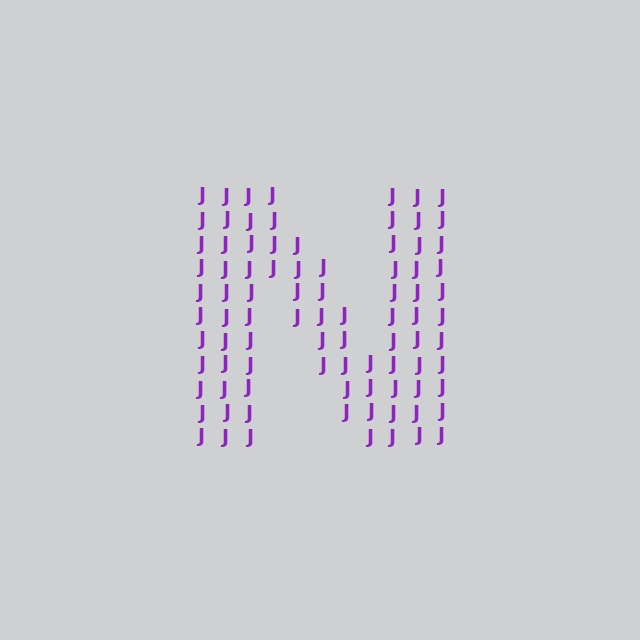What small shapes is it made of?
It is made of small letter J's.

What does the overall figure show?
The overall figure shows the letter N.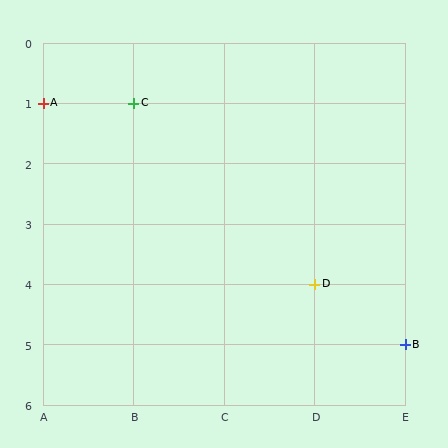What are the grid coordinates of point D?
Point D is at grid coordinates (D, 4).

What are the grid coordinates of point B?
Point B is at grid coordinates (E, 5).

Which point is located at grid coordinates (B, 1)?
Point C is at (B, 1).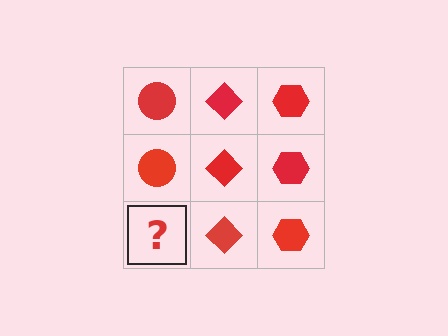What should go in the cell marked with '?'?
The missing cell should contain a red circle.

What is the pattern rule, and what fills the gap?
The rule is that each column has a consistent shape. The gap should be filled with a red circle.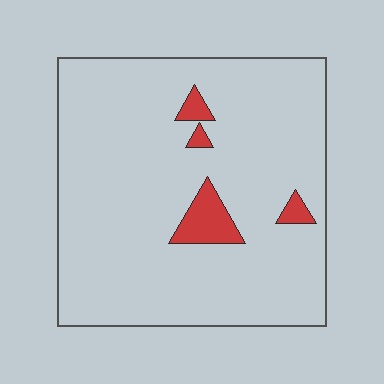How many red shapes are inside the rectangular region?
4.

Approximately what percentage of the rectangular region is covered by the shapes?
Approximately 5%.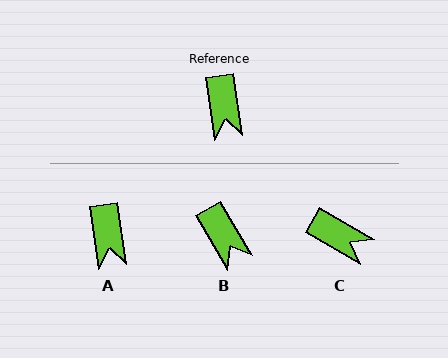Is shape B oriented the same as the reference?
No, it is off by about 22 degrees.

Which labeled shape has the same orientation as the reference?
A.